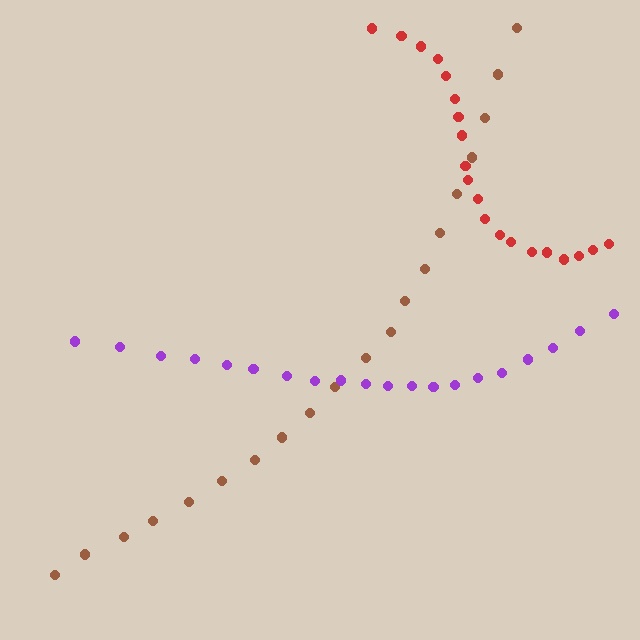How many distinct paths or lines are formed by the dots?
There are 3 distinct paths.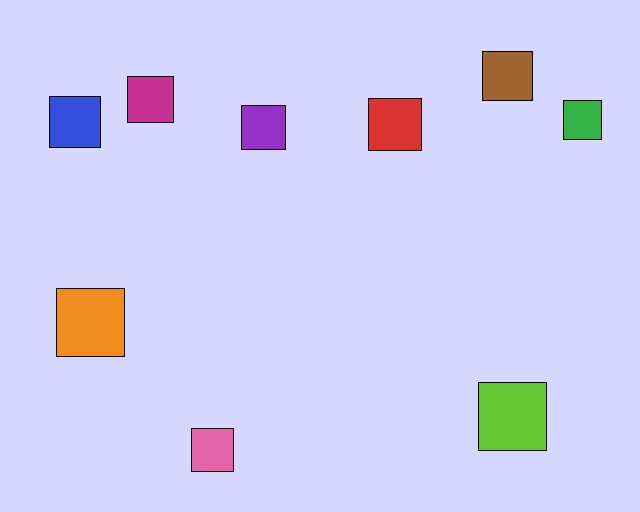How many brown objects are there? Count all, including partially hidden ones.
There is 1 brown object.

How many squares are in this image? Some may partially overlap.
There are 9 squares.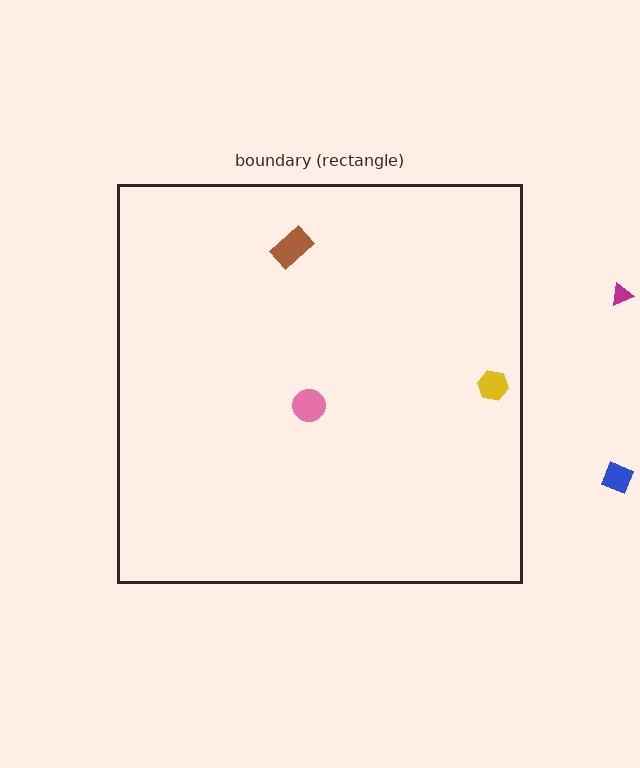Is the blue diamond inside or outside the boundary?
Outside.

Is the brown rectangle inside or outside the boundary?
Inside.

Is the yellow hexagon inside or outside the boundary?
Inside.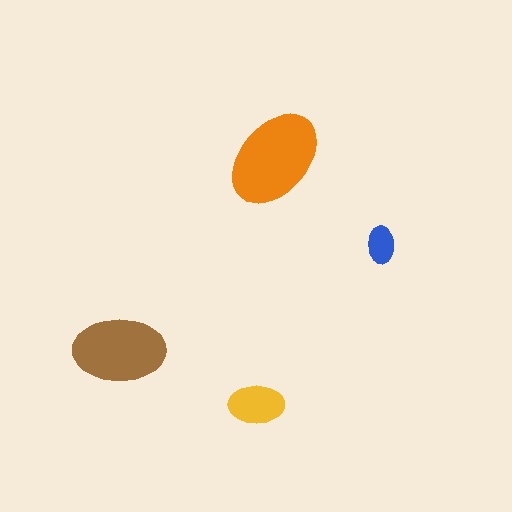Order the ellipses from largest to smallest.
the orange one, the brown one, the yellow one, the blue one.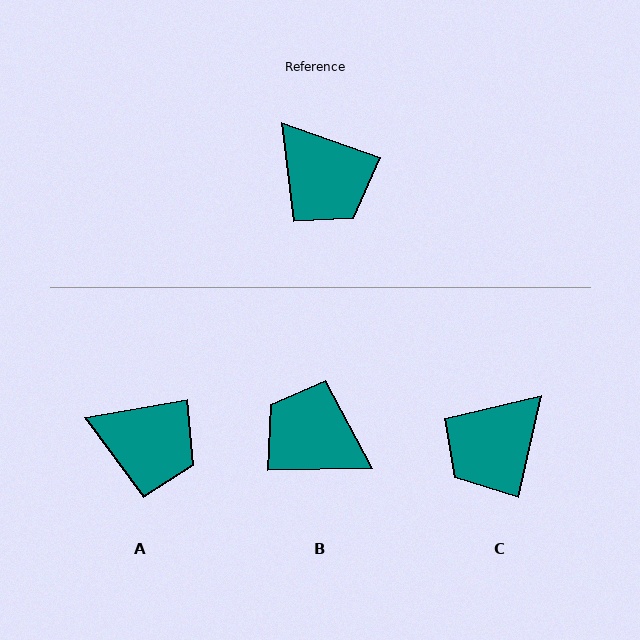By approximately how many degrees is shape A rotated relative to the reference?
Approximately 29 degrees counter-clockwise.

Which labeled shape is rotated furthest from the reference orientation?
B, about 159 degrees away.